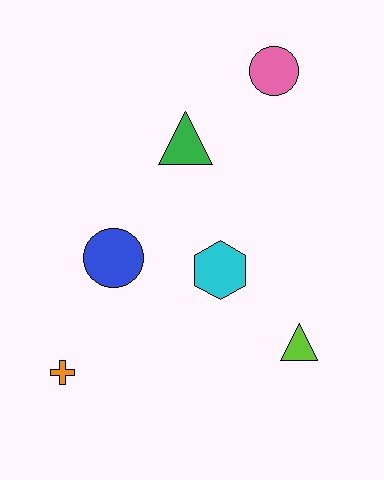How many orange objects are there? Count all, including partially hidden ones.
There is 1 orange object.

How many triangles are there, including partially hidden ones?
There are 2 triangles.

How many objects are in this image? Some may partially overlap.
There are 6 objects.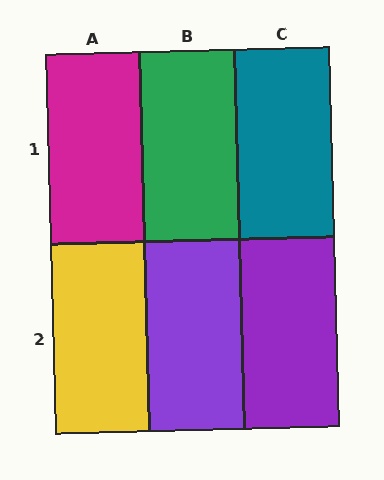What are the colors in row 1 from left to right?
Magenta, green, teal.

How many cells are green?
1 cell is green.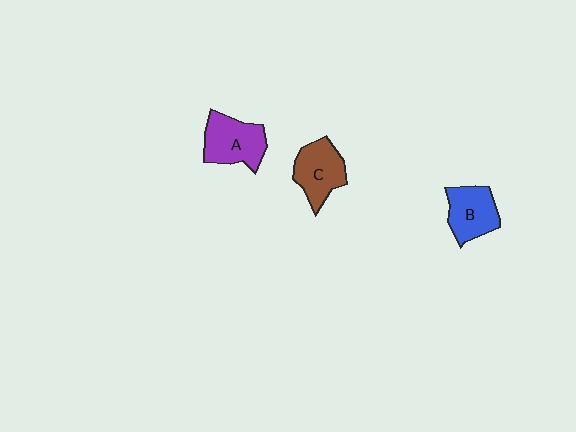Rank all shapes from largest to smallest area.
From largest to smallest: A (purple), C (brown), B (blue).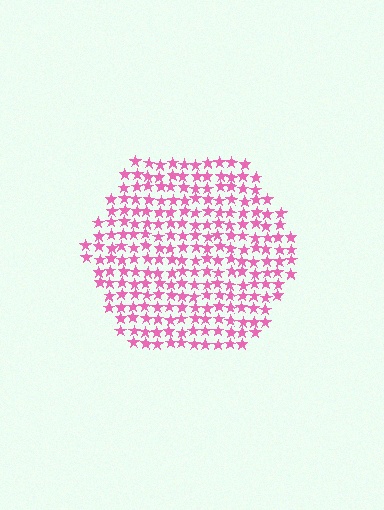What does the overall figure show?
The overall figure shows a hexagon.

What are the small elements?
The small elements are stars.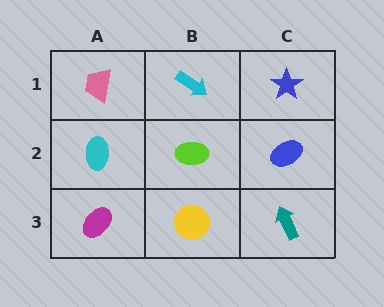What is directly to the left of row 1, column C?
A cyan arrow.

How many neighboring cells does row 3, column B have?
3.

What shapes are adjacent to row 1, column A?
A cyan ellipse (row 2, column A), a cyan arrow (row 1, column B).